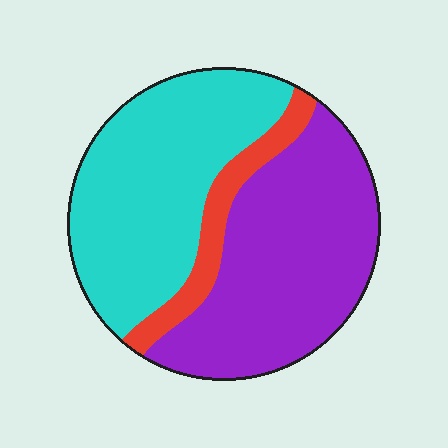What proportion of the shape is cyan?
Cyan takes up about two fifths (2/5) of the shape.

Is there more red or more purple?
Purple.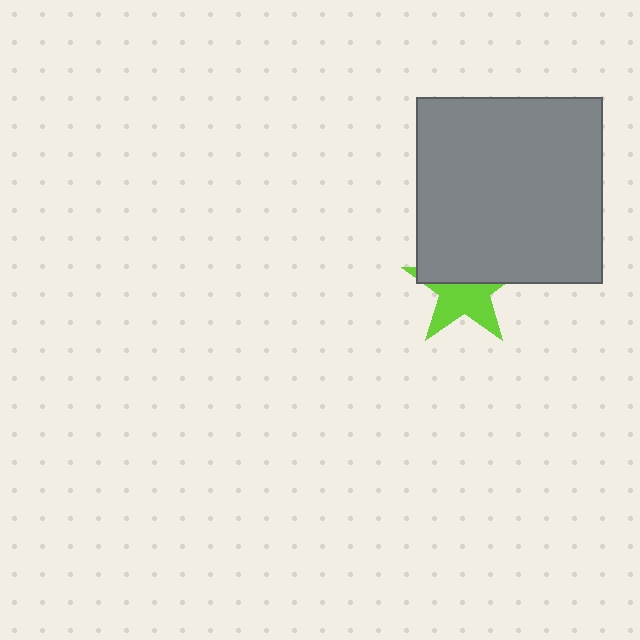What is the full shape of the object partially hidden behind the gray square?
The partially hidden object is a lime star.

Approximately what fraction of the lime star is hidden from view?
Roughly 46% of the lime star is hidden behind the gray square.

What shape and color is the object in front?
The object in front is a gray square.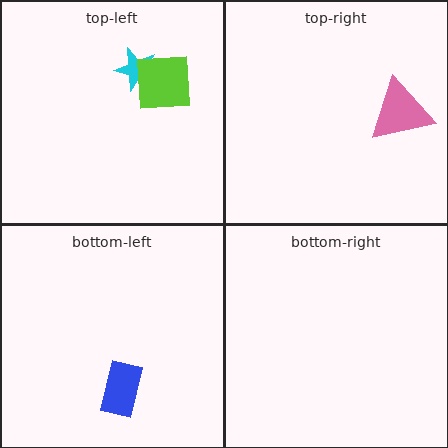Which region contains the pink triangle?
The top-right region.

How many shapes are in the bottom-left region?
1.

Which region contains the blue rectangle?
The bottom-left region.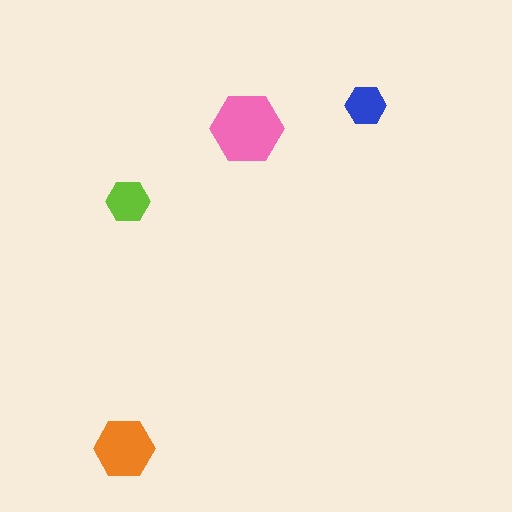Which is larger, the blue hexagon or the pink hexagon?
The pink one.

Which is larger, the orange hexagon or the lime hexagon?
The orange one.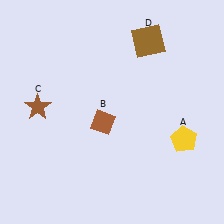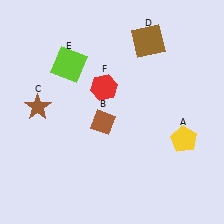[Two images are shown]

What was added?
A lime square (E), a red hexagon (F) were added in Image 2.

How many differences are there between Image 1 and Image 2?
There are 2 differences between the two images.